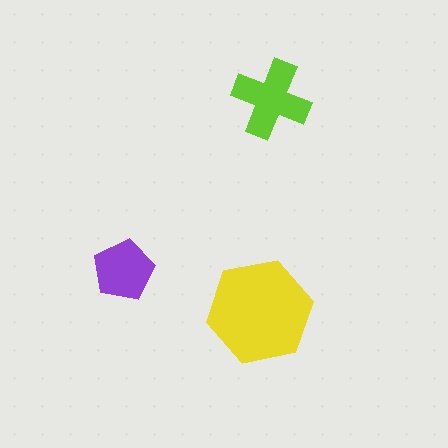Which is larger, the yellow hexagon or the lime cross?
The yellow hexagon.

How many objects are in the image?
There are 3 objects in the image.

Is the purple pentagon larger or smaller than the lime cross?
Smaller.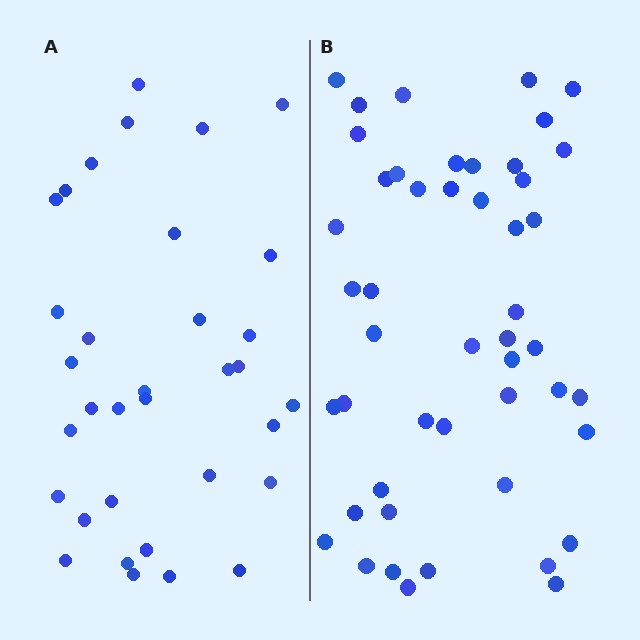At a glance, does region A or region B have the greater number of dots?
Region B (the right region) has more dots.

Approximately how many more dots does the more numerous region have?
Region B has approximately 15 more dots than region A.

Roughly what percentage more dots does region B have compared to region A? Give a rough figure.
About 40% more.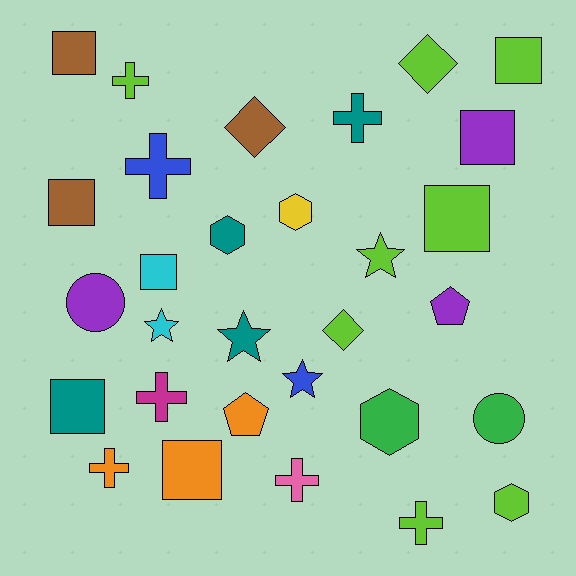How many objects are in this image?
There are 30 objects.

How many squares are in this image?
There are 8 squares.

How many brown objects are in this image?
There are 3 brown objects.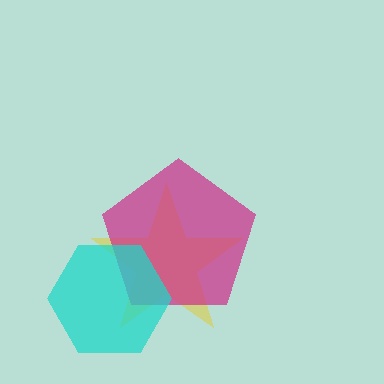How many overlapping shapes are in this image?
There are 3 overlapping shapes in the image.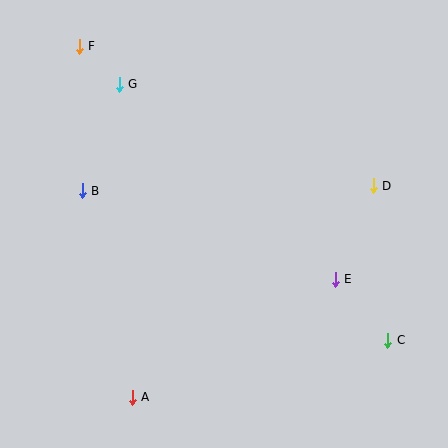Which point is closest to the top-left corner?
Point F is closest to the top-left corner.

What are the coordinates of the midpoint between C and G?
The midpoint between C and G is at (253, 212).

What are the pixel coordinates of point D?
Point D is at (373, 186).